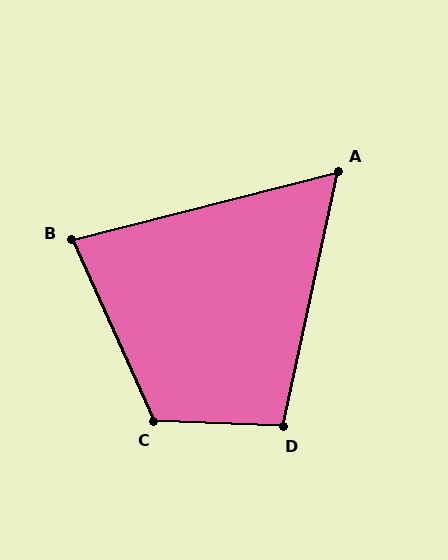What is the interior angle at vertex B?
Approximately 80 degrees (acute).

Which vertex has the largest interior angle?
C, at approximately 117 degrees.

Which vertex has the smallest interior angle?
A, at approximately 63 degrees.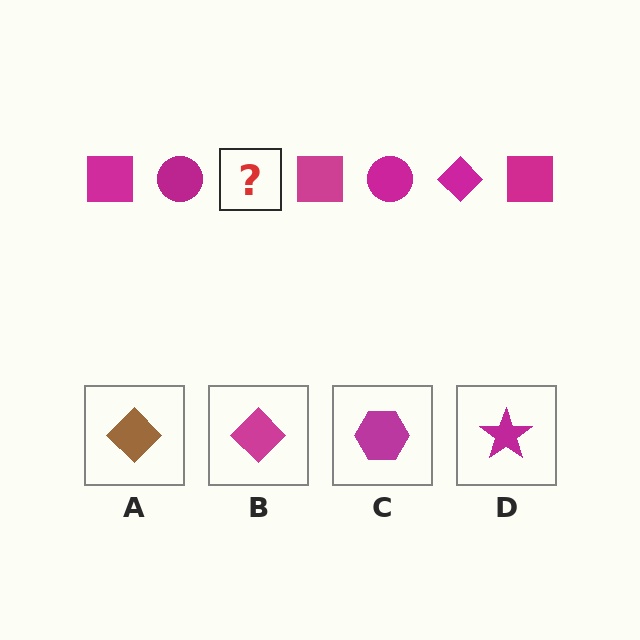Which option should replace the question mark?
Option B.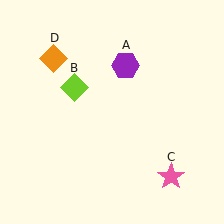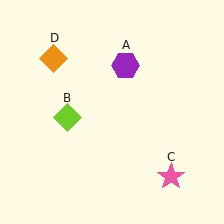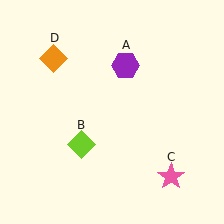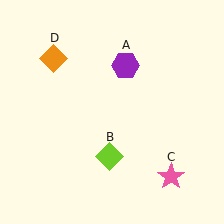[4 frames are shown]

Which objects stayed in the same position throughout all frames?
Purple hexagon (object A) and pink star (object C) and orange diamond (object D) remained stationary.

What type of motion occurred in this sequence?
The lime diamond (object B) rotated counterclockwise around the center of the scene.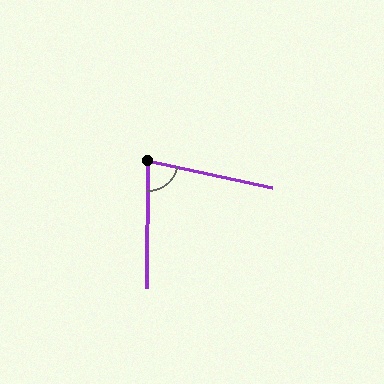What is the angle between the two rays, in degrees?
Approximately 79 degrees.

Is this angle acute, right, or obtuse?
It is acute.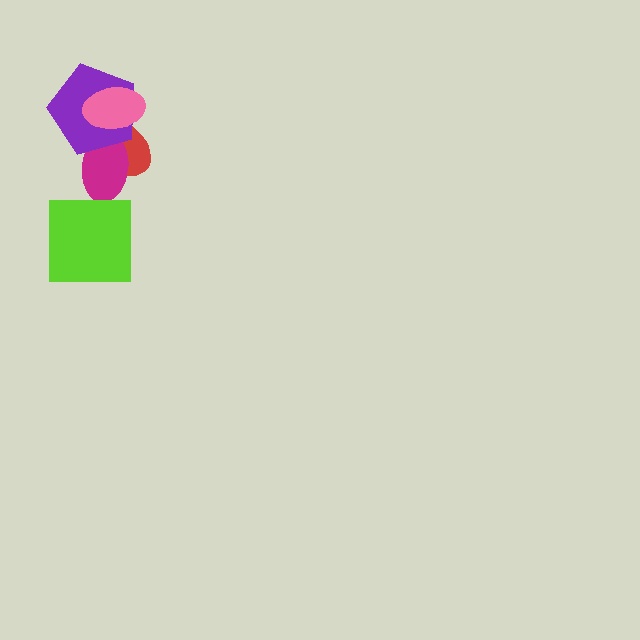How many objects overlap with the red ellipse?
3 objects overlap with the red ellipse.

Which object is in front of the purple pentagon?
The pink ellipse is in front of the purple pentagon.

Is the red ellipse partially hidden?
Yes, it is partially covered by another shape.